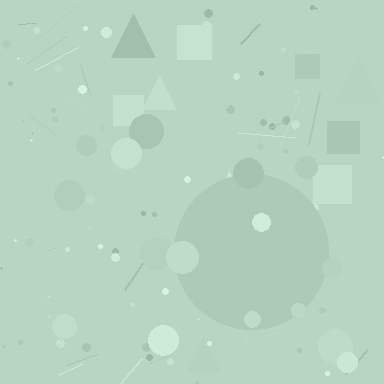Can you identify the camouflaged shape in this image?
The camouflaged shape is a circle.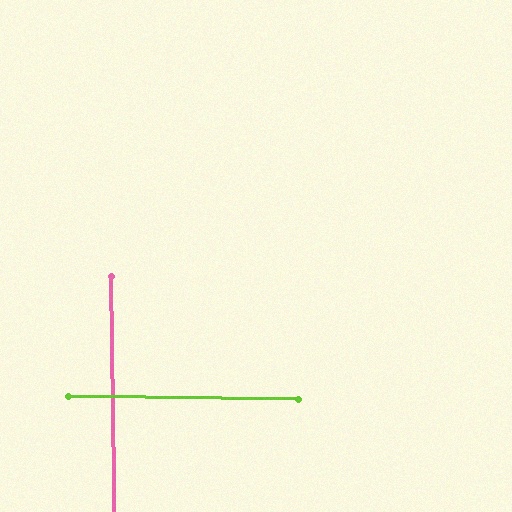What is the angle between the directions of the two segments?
Approximately 88 degrees.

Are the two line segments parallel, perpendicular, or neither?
Perpendicular — they meet at approximately 88°.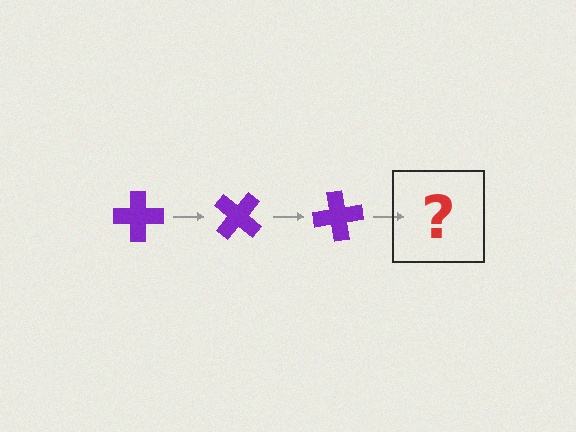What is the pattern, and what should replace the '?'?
The pattern is that the cross rotates 40 degrees each step. The '?' should be a purple cross rotated 120 degrees.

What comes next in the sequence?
The next element should be a purple cross rotated 120 degrees.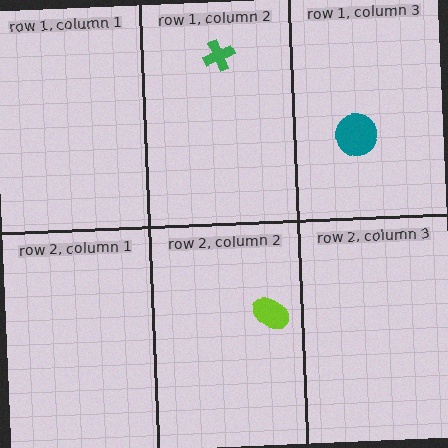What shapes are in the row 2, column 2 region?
The lime ellipse.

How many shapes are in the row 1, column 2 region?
1.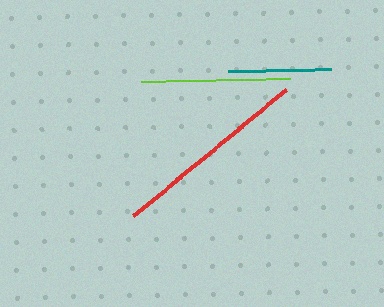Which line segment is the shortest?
The teal line is the shortest at approximately 103 pixels.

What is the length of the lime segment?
The lime segment is approximately 149 pixels long.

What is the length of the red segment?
The red segment is approximately 198 pixels long.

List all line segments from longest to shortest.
From longest to shortest: red, lime, teal.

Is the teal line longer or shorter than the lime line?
The lime line is longer than the teal line.